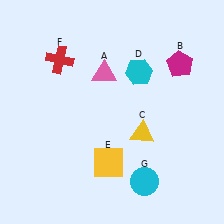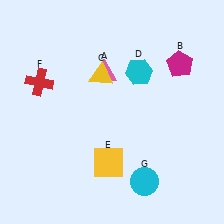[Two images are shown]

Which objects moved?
The objects that moved are: the yellow triangle (C), the red cross (F).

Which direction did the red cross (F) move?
The red cross (F) moved down.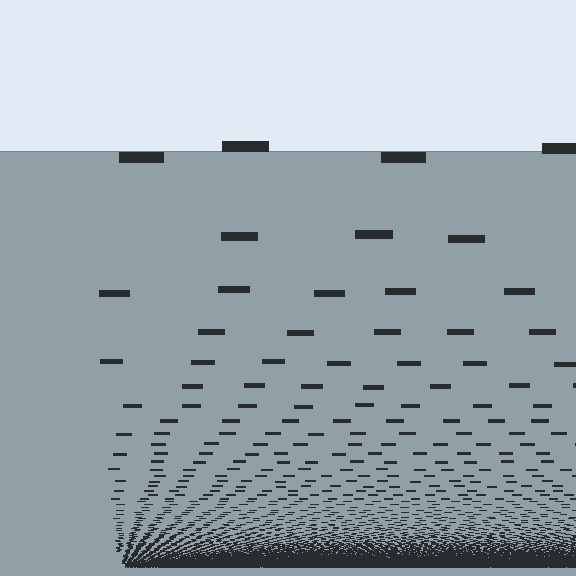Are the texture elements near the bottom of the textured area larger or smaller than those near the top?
Smaller. The gradient is inverted — elements near the bottom are smaller and denser.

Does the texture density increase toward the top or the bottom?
Density increases toward the bottom.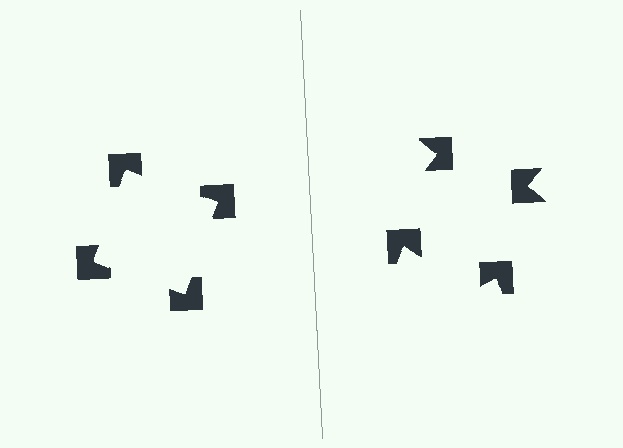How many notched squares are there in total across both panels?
8 — 4 on each side.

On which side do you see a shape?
An illusory square appears on the left side. On the right side the wedge cuts are rotated, so no coherent shape forms.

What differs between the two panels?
The notched squares are positioned identically on both sides; only the wedge orientations differ. On the left they align to a square; on the right they are misaligned.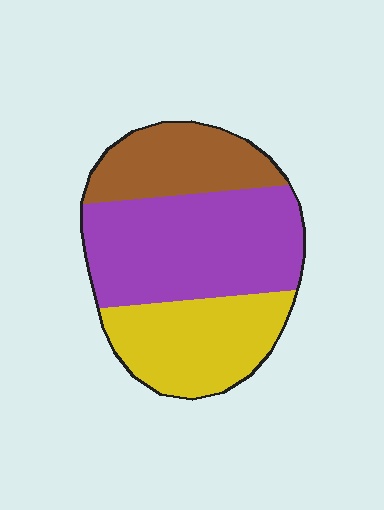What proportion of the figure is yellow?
Yellow takes up between a sixth and a third of the figure.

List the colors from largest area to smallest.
From largest to smallest: purple, yellow, brown.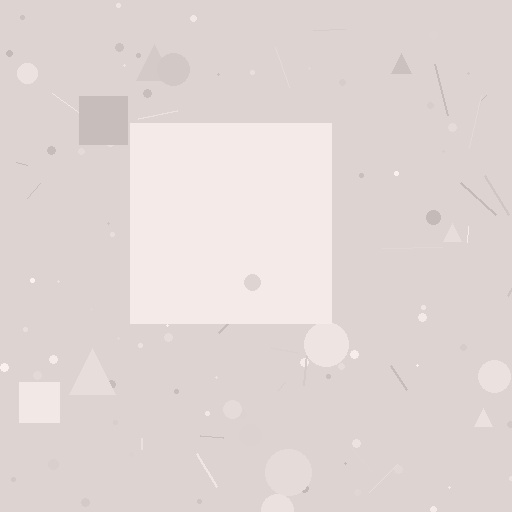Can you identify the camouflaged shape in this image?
The camouflaged shape is a square.